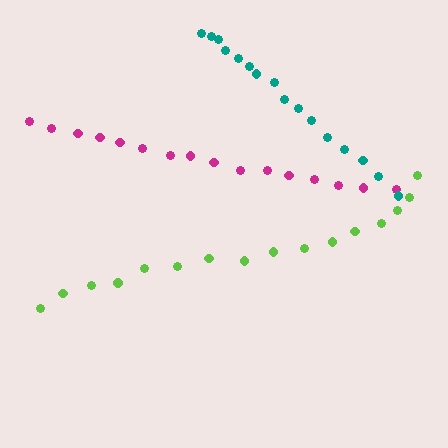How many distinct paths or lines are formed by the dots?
There are 3 distinct paths.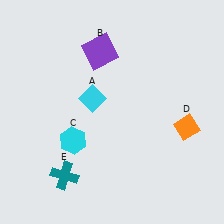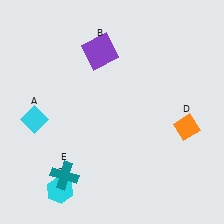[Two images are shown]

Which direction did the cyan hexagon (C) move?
The cyan hexagon (C) moved down.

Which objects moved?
The objects that moved are: the cyan diamond (A), the cyan hexagon (C).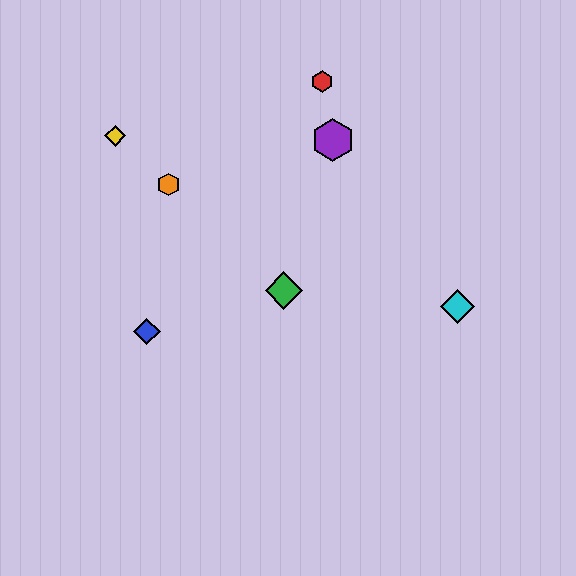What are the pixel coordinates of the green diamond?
The green diamond is at (284, 291).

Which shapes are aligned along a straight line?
The green diamond, the yellow diamond, the orange hexagon are aligned along a straight line.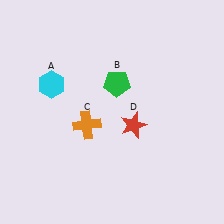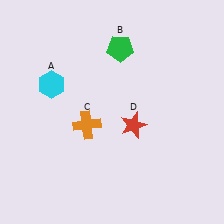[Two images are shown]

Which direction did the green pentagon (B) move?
The green pentagon (B) moved up.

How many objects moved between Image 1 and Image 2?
1 object moved between the two images.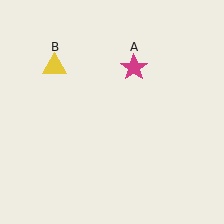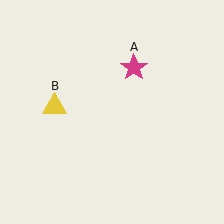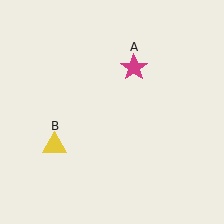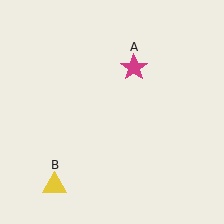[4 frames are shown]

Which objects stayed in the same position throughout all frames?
Magenta star (object A) remained stationary.